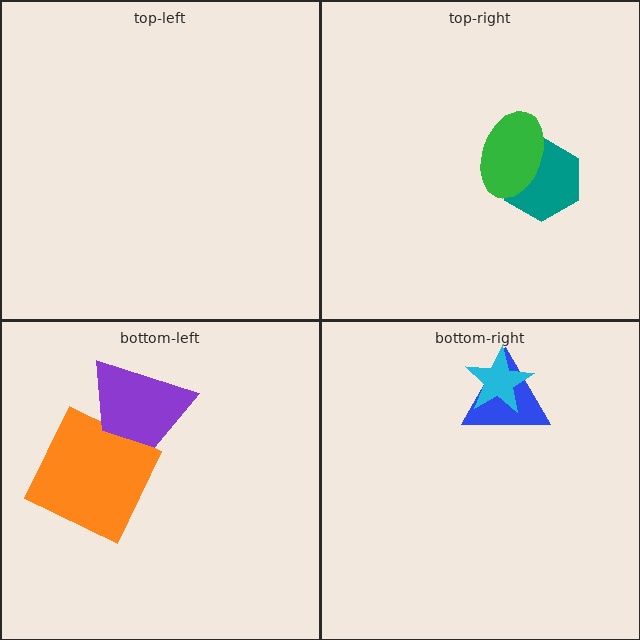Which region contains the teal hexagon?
The top-right region.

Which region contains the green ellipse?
The top-right region.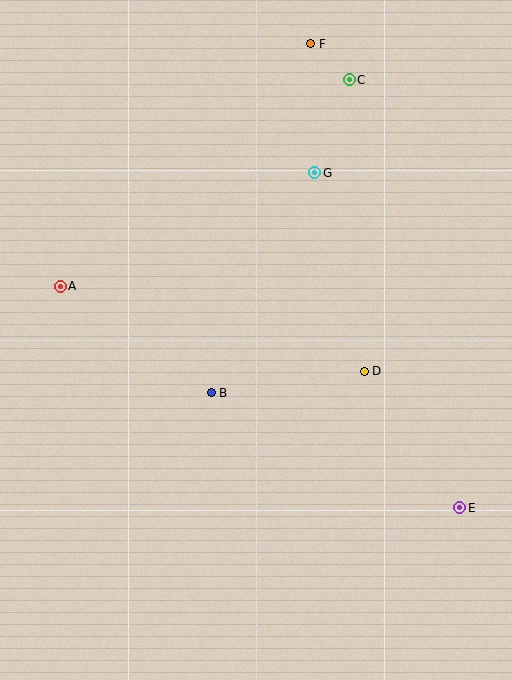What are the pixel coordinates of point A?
Point A is at (60, 286).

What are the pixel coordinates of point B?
Point B is at (211, 393).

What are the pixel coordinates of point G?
Point G is at (315, 173).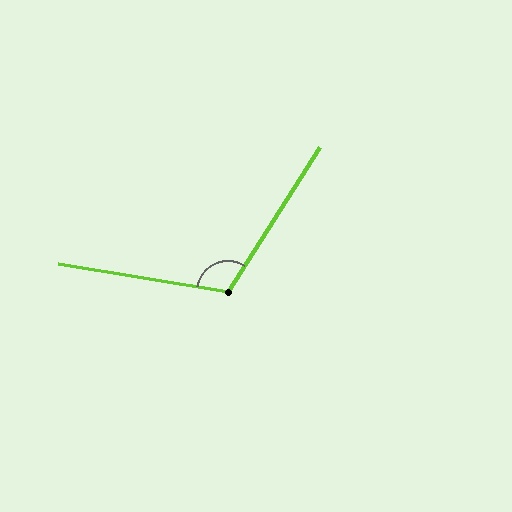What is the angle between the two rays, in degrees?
Approximately 114 degrees.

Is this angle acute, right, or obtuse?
It is obtuse.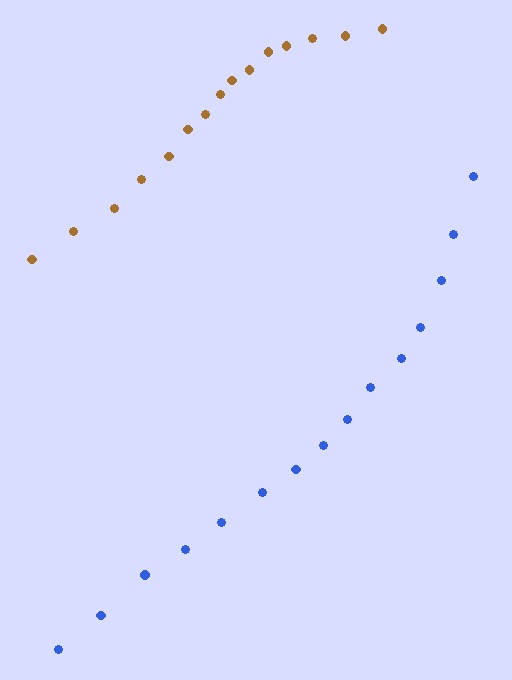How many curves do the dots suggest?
There are 2 distinct paths.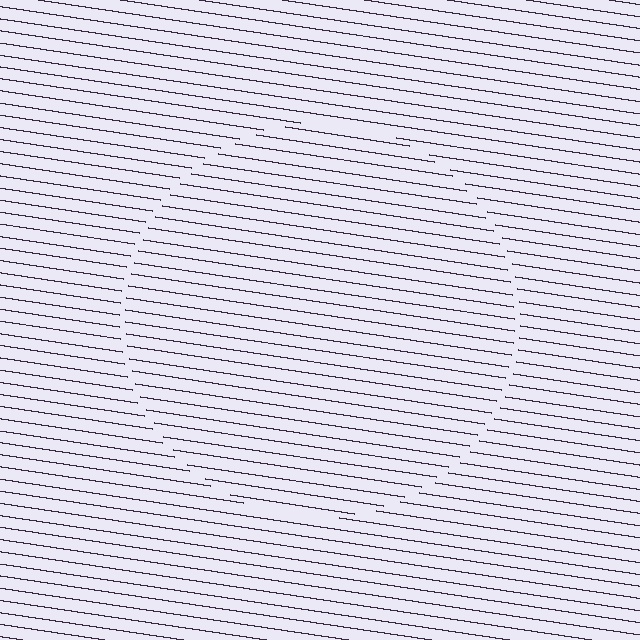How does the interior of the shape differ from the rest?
The interior of the shape contains the same grating, shifted by half a period — the contour is defined by the phase discontinuity where line-ends from the inner and outer gratings abut.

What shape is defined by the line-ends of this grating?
An illusory circle. The interior of the shape contains the same grating, shifted by half a period — the contour is defined by the phase discontinuity where line-ends from the inner and outer gratings abut.